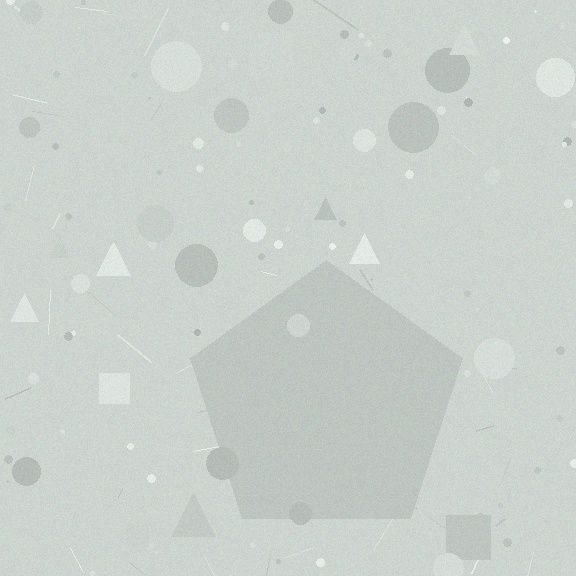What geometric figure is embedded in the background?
A pentagon is embedded in the background.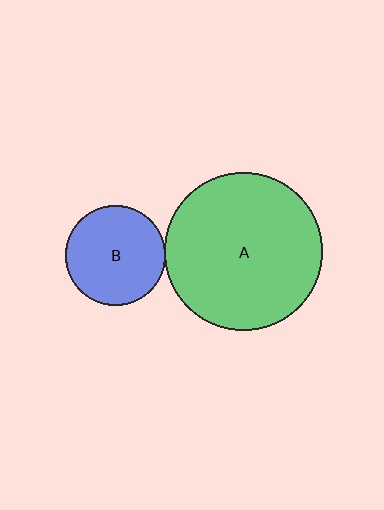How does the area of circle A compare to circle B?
Approximately 2.5 times.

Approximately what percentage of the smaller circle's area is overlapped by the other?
Approximately 5%.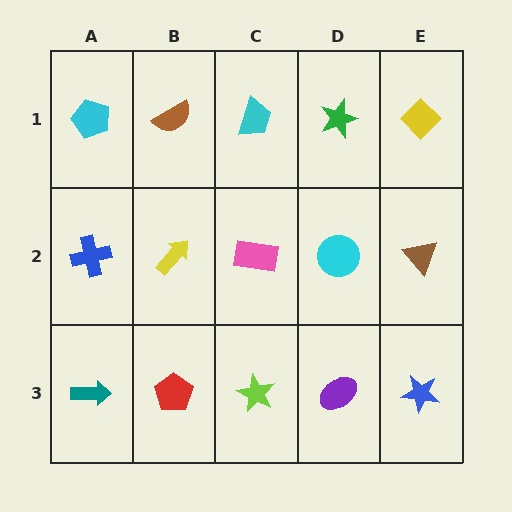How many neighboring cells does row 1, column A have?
2.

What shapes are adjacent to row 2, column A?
A cyan pentagon (row 1, column A), a teal arrow (row 3, column A), a yellow arrow (row 2, column B).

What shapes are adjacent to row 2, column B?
A brown semicircle (row 1, column B), a red pentagon (row 3, column B), a blue cross (row 2, column A), a pink rectangle (row 2, column C).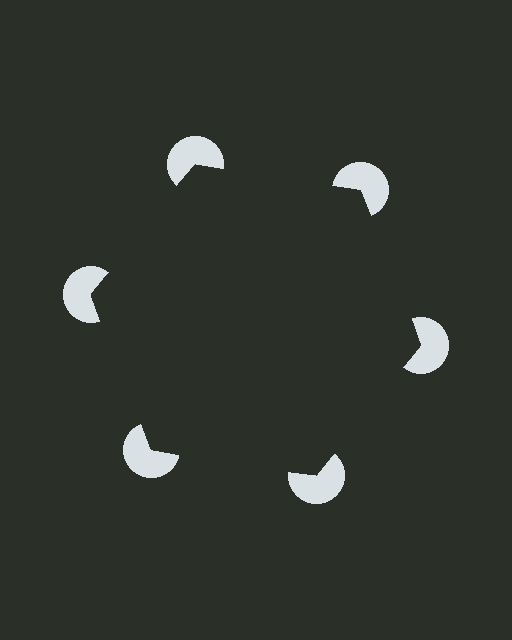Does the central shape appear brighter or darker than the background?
It typically appears slightly darker than the background, even though no actual brightness change is drawn.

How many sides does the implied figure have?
6 sides.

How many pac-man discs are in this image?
There are 6 — one at each vertex of the illusory hexagon.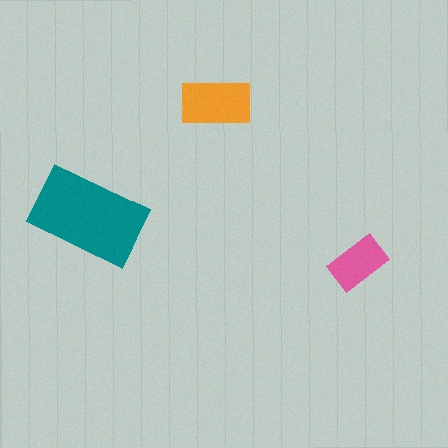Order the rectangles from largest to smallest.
the teal one, the orange one, the pink one.